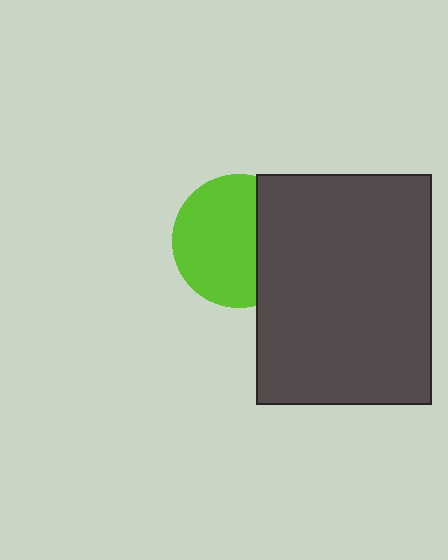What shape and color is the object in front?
The object in front is a dark gray rectangle.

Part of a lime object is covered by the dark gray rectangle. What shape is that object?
It is a circle.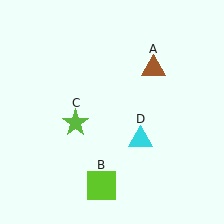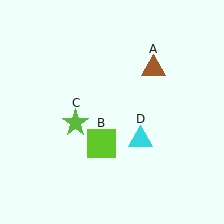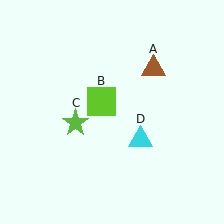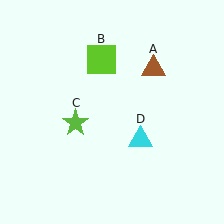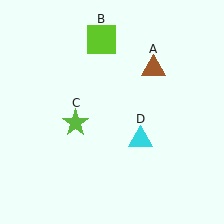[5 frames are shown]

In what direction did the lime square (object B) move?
The lime square (object B) moved up.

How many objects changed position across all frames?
1 object changed position: lime square (object B).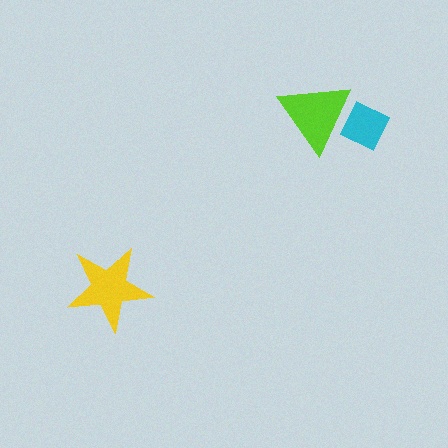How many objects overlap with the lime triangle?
1 object overlaps with the lime triangle.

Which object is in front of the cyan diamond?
The lime triangle is in front of the cyan diamond.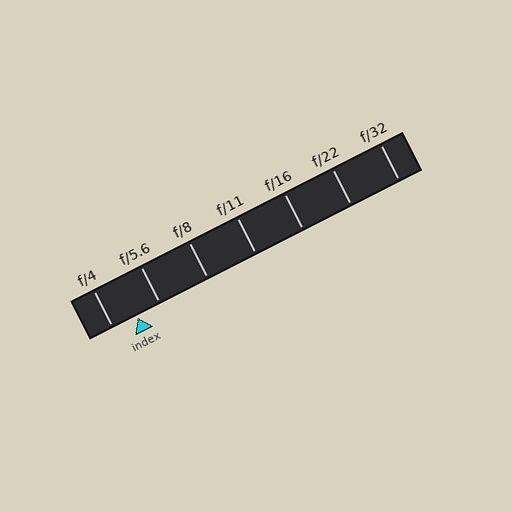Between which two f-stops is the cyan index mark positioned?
The index mark is between f/4 and f/5.6.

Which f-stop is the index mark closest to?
The index mark is closest to f/5.6.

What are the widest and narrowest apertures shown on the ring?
The widest aperture shown is f/4 and the narrowest is f/32.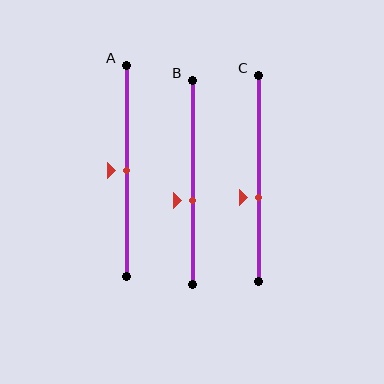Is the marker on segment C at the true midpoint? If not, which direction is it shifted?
No, the marker on segment C is shifted downward by about 9% of the segment length.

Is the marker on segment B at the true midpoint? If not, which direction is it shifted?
No, the marker on segment B is shifted downward by about 8% of the segment length.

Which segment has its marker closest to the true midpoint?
Segment A has its marker closest to the true midpoint.